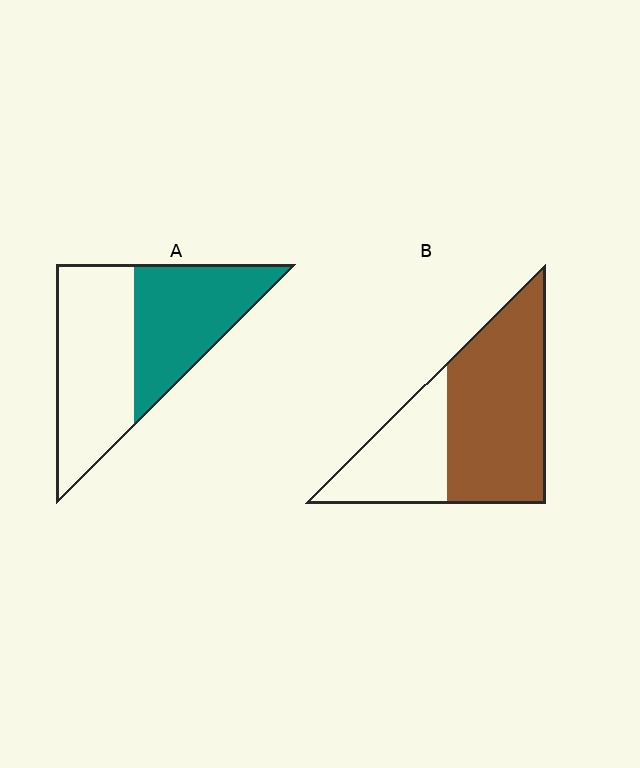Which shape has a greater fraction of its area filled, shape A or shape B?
Shape B.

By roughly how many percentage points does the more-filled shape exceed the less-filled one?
By roughly 20 percentage points (B over A).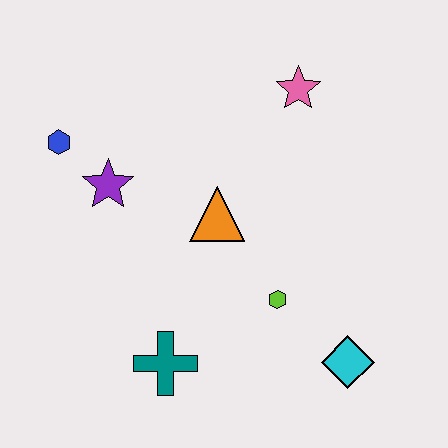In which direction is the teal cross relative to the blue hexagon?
The teal cross is below the blue hexagon.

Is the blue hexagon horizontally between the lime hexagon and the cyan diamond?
No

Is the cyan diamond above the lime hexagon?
No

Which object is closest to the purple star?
The blue hexagon is closest to the purple star.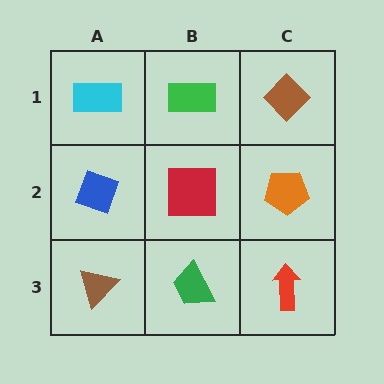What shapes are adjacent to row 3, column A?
A blue diamond (row 2, column A), a green trapezoid (row 3, column B).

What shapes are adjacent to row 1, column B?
A red square (row 2, column B), a cyan rectangle (row 1, column A), a brown diamond (row 1, column C).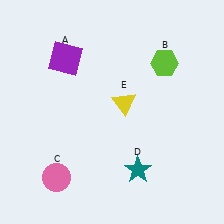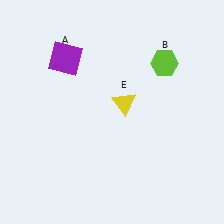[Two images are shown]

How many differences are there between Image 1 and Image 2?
There are 2 differences between the two images.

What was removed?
The teal star (D), the pink circle (C) were removed in Image 2.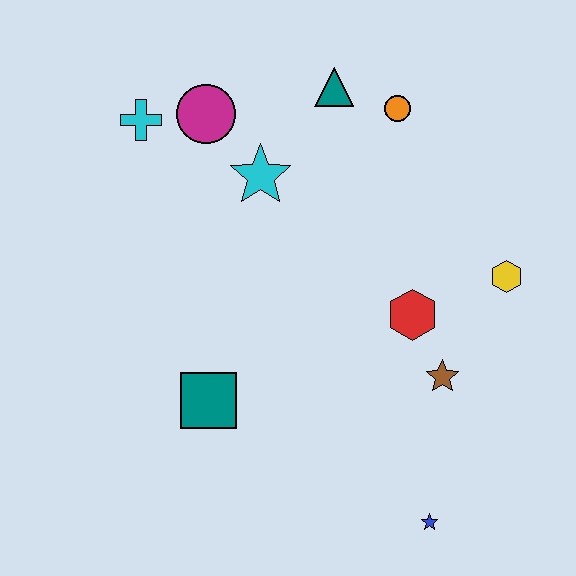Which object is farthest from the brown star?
The cyan cross is farthest from the brown star.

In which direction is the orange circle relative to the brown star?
The orange circle is above the brown star.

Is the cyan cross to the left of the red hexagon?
Yes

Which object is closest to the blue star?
The brown star is closest to the blue star.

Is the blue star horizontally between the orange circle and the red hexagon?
No